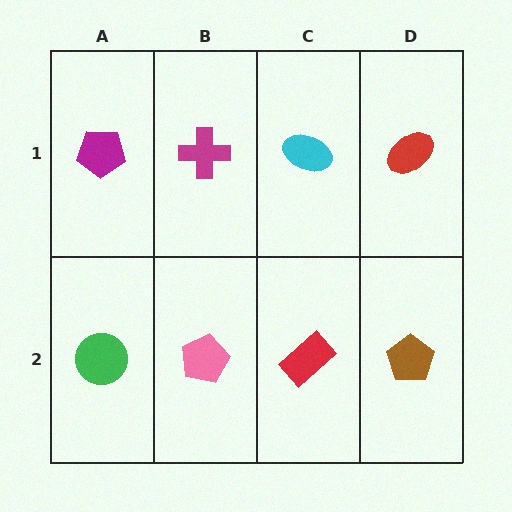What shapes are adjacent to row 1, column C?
A red rectangle (row 2, column C), a magenta cross (row 1, column B), a red ellipse (row 1, column D).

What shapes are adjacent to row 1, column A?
A green circle (row 2, column A), a magenta cross (row 1, column B).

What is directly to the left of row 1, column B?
A magenta pentagon.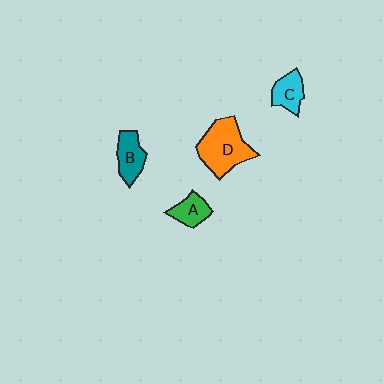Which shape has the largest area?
Shape D (orange).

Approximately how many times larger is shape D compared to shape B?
Approximately 1.9 times.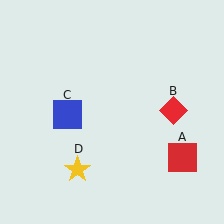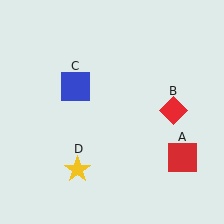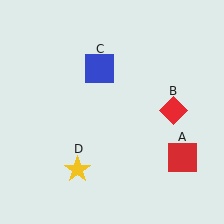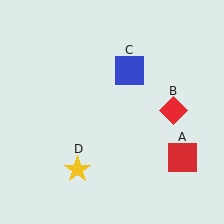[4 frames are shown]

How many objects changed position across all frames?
1 object changed position: blue square (object C).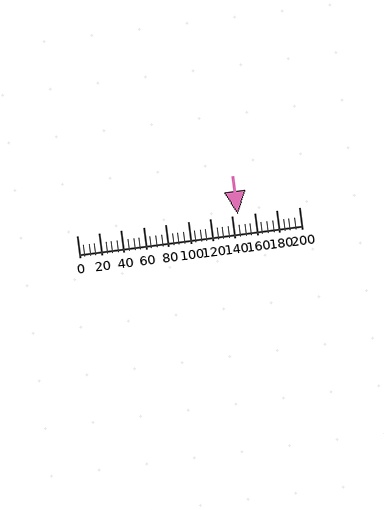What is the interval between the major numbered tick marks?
The major tick marks are spaced 20 units apart.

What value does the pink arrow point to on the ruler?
The pink arrow points to approximately 145.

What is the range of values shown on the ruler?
The ruler shows values from 0 to 200.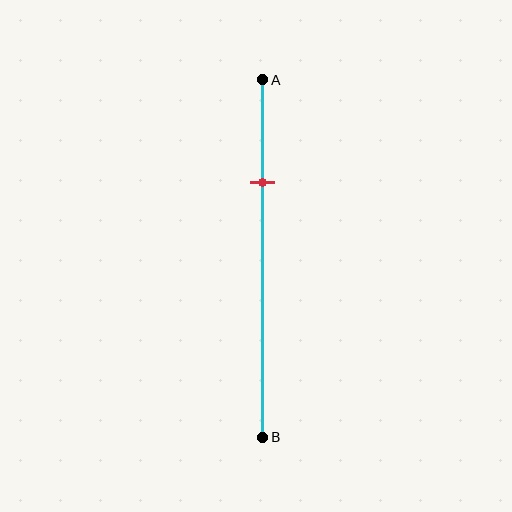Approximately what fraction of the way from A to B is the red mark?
The red mark is approximately 30% of the way from A to B.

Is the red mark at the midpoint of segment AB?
No, the mark is at about 30% from A, not at the 50% midpoint.